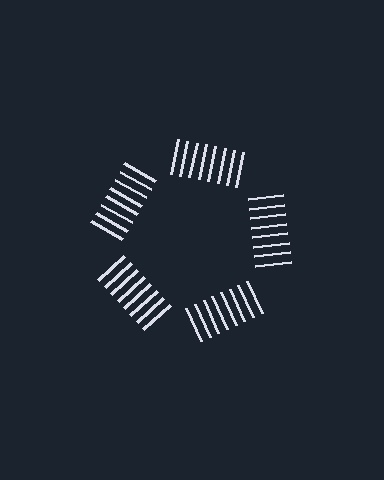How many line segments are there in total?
40 — 8 along each of the 5 edges.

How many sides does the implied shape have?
5 sides — the line-ends trace a pentagon.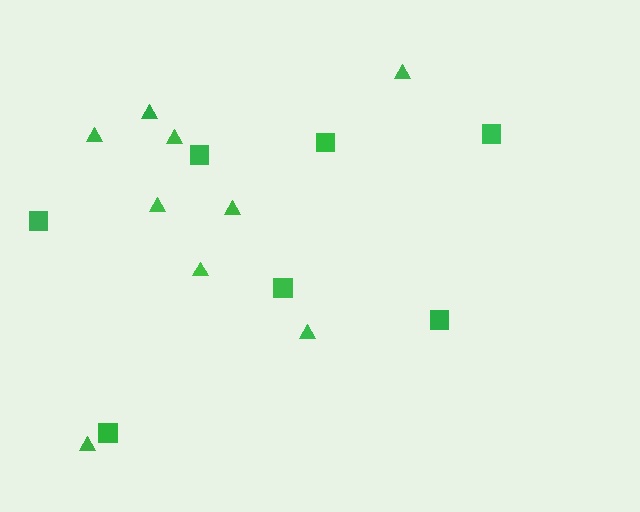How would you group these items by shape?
There are 2 groups: one group of triangles (9) and one group of squares (7).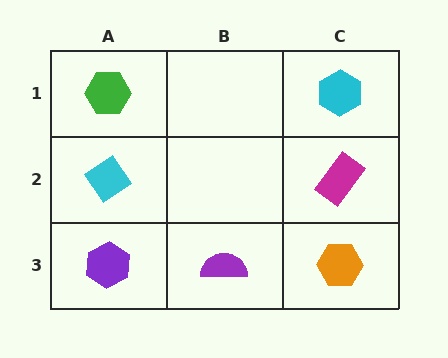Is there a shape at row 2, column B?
No, that cell is empty.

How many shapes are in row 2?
2 shapes.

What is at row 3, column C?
An orange hexagon.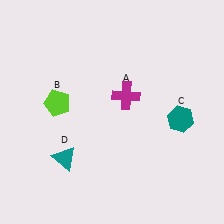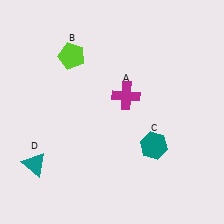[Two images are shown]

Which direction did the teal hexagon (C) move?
The teal hexagon (C) moved left.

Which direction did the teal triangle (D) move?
The teal triangle (D) moved left.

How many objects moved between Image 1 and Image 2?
3 objects moved between the two images.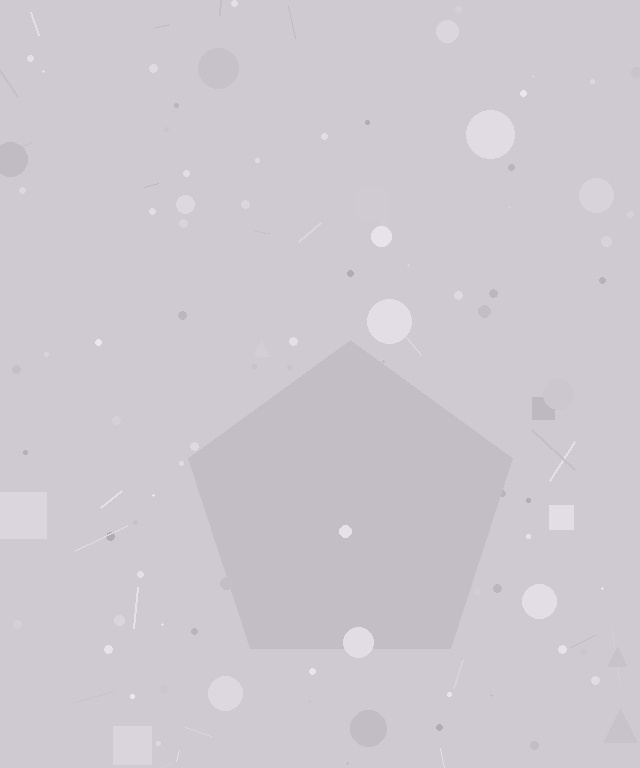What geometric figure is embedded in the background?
A pentagon is embedded in the background.